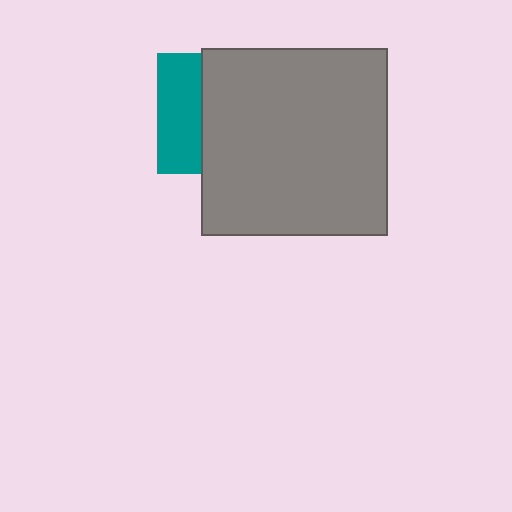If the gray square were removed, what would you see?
You would see the complete teal square.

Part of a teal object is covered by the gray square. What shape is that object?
It is a square.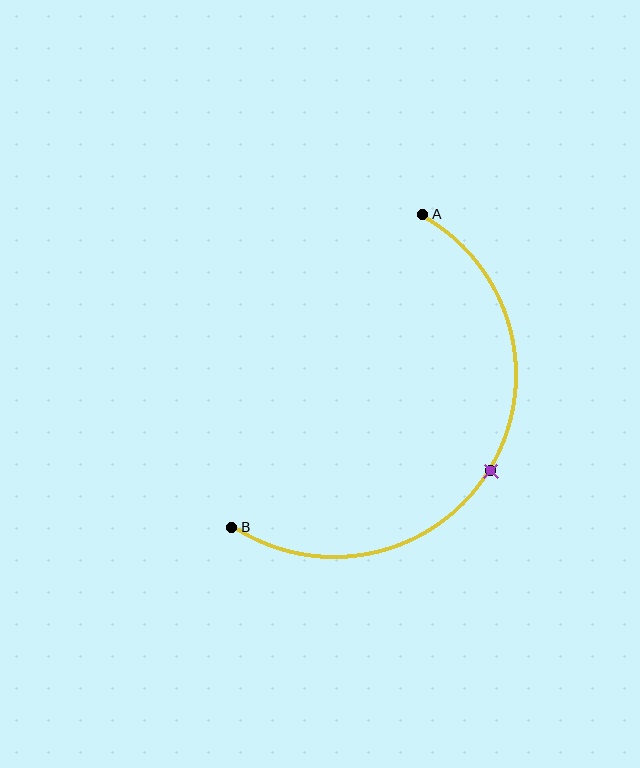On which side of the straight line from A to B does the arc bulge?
The arc bulges to the right of the straight line connecting A and B.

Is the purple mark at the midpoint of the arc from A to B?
Yes. The purple mark lies on the arc at equal arc-length from both A and B — it is the arc midpoint.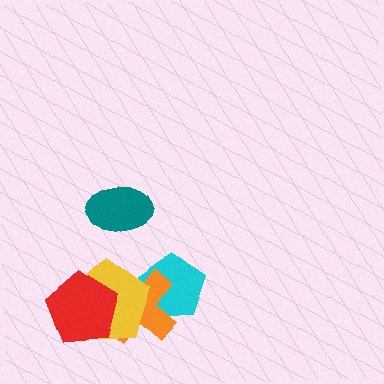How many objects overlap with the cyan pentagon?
2 objects overlap with the cyan pentagon.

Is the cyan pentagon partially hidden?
Yes, it is partially covered by another shape.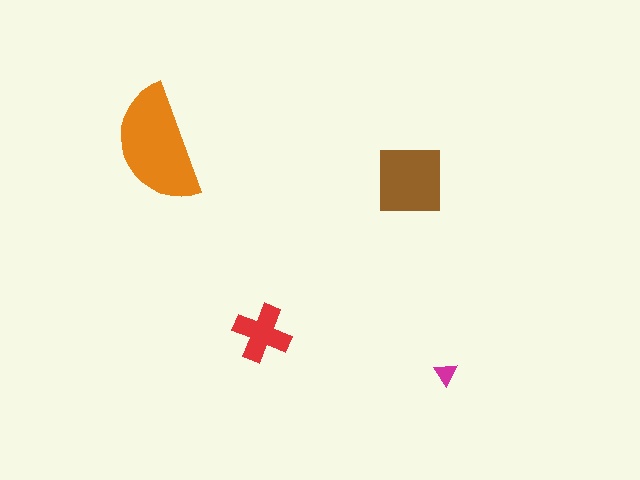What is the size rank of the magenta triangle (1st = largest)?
4th.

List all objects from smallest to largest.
The magenta triangle, the red cross, the brown square, the orange semicircle.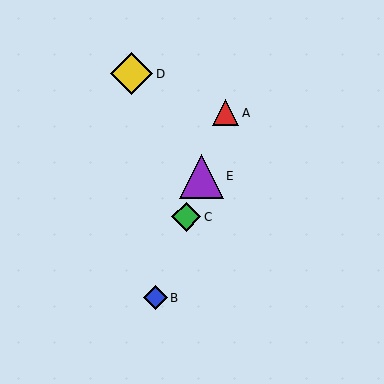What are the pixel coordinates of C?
Object C is at (186, 217).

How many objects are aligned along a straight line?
4 objects (A, B, C, E) are aligned along a straight line.